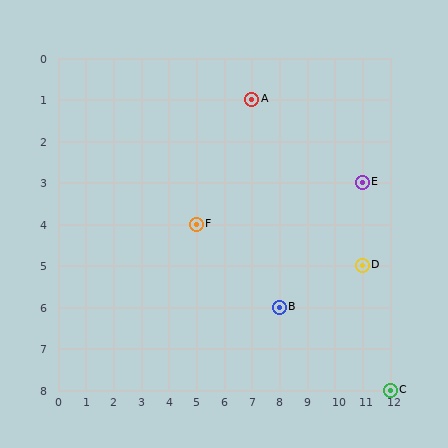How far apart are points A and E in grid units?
Points A and E are 4 columns and 2 rows apart (about 4.5 grid units diagonally).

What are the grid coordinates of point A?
Point A is at grid coordinates (7, 1).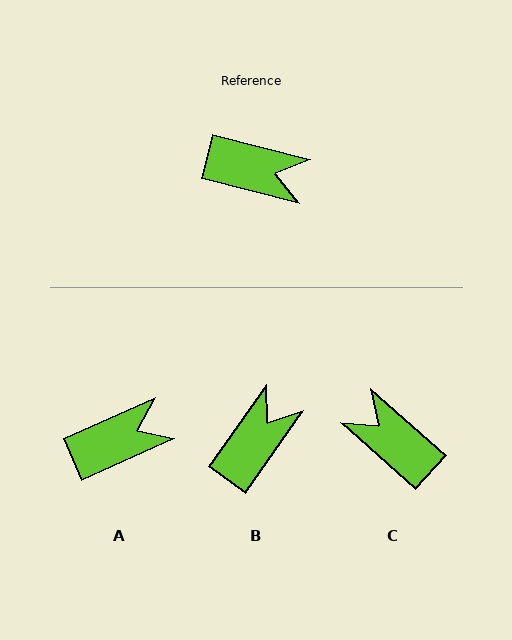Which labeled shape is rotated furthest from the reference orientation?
C, about 153 degrees away.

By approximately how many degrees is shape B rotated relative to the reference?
Approximately 69 degrees counter-clockwise.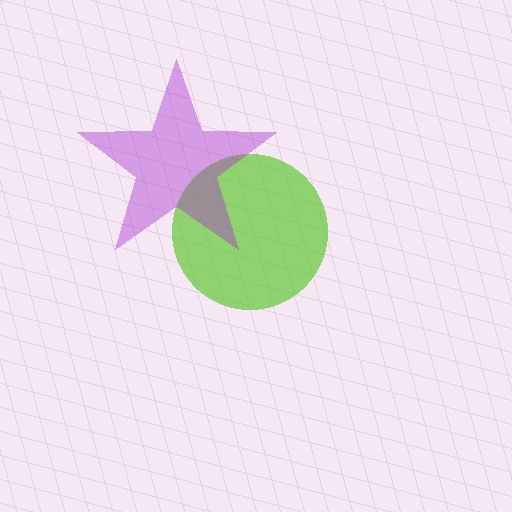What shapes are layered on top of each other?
The layered shapes are: a lime circle, a purple star.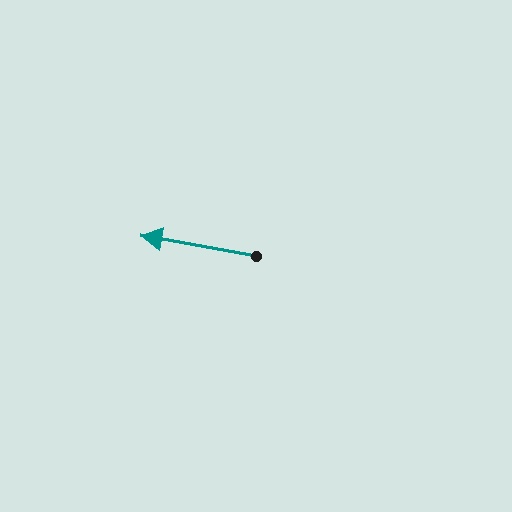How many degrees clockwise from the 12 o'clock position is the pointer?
Approximately 280 degrees.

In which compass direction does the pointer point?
West.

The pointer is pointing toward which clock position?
Roughly 9 o'clock.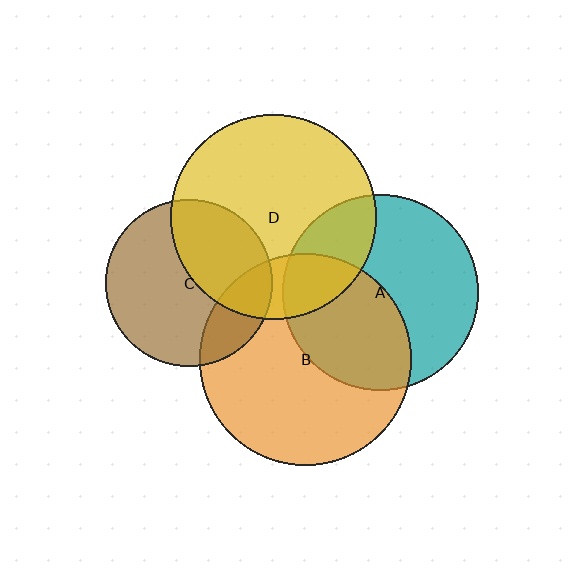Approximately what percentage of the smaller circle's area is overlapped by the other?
Approximately 20%.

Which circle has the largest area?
Circle B (orange).